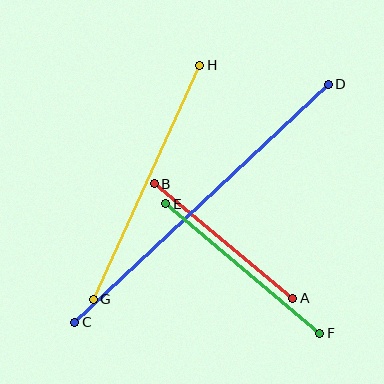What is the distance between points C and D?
The distance is approximately 348 pixels.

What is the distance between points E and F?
The distance is approximately 201 pixels.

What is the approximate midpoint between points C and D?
The midpoint is at approximately (201, 203) pixels.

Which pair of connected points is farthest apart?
Points C and D are farthest apart.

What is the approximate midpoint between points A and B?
The midpoint is at approximately (224, 241) pixels.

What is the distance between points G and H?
The distance is approximately 257 pixels.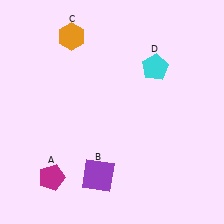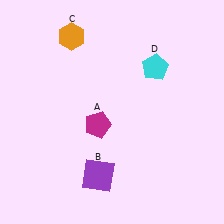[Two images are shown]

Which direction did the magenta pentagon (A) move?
The magenta pentagon (A) moved up.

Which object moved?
The magenta pentagon (A) moved up.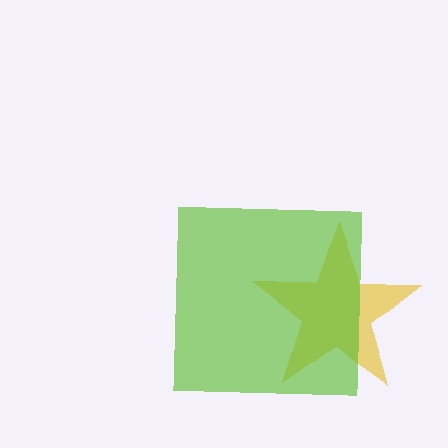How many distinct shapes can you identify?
There are 2 distinct shapes: a yellow star, a lime square.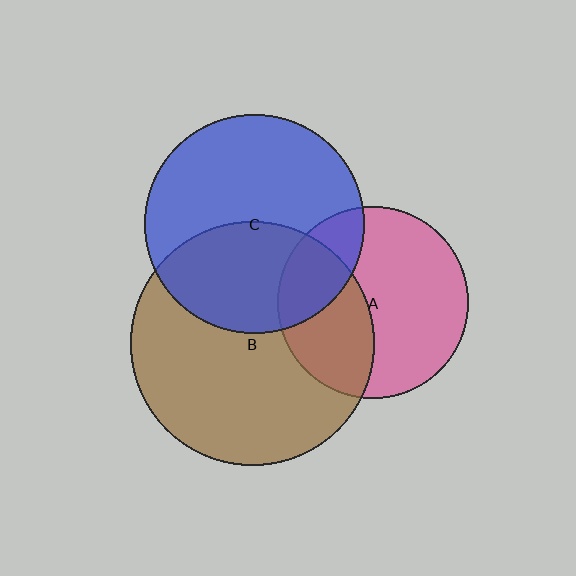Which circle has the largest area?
Circle B (brown).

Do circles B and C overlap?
Yes.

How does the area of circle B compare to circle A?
Approximately 1.6 times.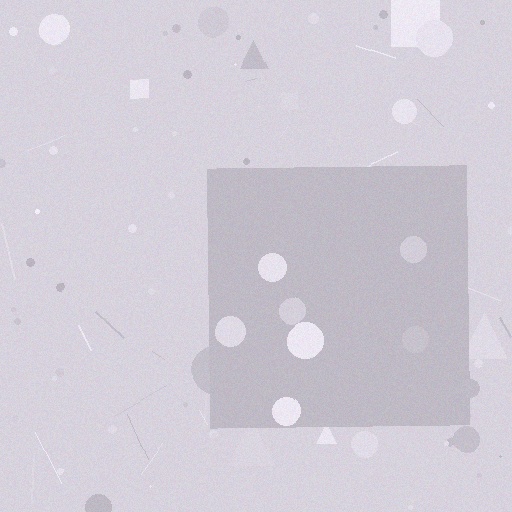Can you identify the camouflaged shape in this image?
The camouflaged shape is a square.